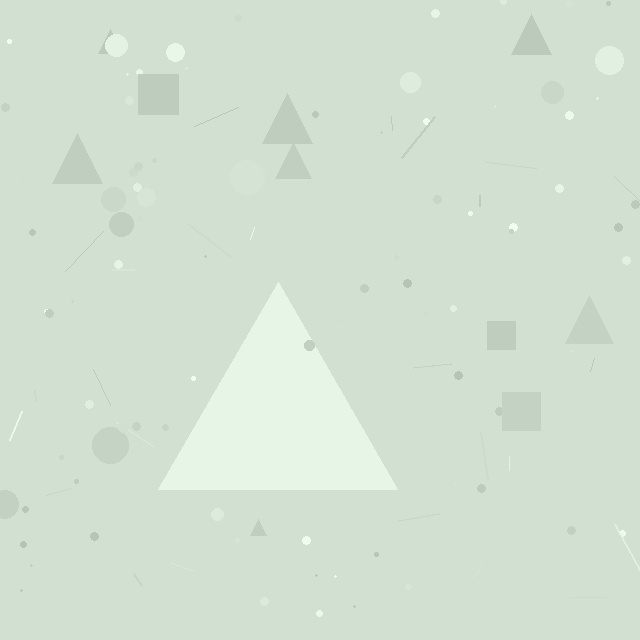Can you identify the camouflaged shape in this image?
The camouflaged shape is a triangle.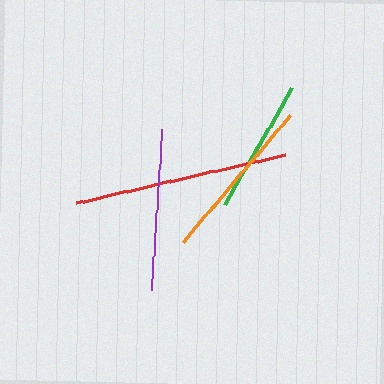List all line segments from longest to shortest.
From longest to shortest: red, orange, purple, green.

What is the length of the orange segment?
The orange segment is approximately 166 pixels long.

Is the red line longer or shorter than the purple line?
The red line is longer than the purple line.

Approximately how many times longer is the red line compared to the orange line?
The red line is approximately 1.3 times the length of the orange line.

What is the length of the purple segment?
The purple segment is approximately 161 pixels long.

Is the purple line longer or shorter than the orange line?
The orange line is longer than the purple line.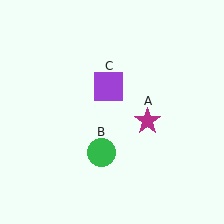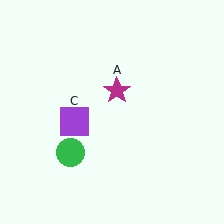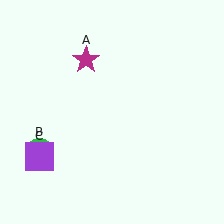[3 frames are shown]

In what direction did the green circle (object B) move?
The green circle (object B) moved left.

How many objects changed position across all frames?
3 objects changed position: magenta star (object A), green circle (object B), purple square (object C).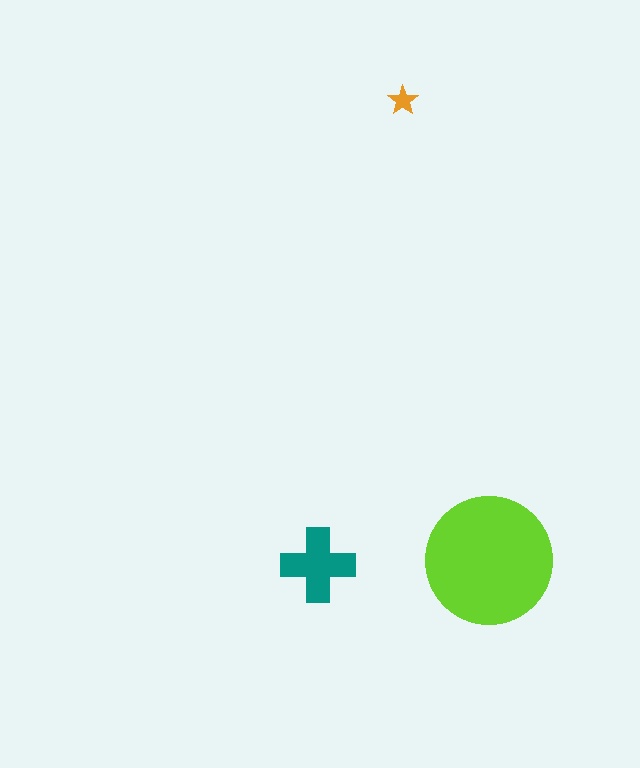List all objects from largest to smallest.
The lime circle, the teal cross, the orange star.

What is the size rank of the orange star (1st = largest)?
3rd.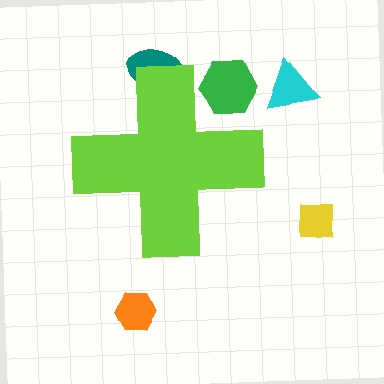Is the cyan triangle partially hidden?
No, the cyan triangle is fully visible.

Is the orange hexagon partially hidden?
No, the orange hexagon is fully visible.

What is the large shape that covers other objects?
A lime cross.